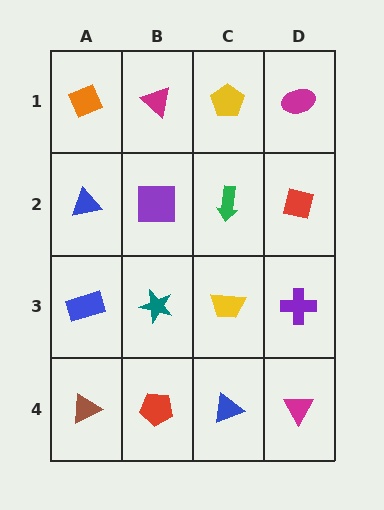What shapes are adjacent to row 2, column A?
An orange diamond (row 1, column A), a blue rectangle (row 3, column A), a purple square (row 2, column B).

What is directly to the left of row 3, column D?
A yellow trapezoid.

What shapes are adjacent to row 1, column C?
A green arrow (row 2, column C), a magenta triangle (row 1, column B), a magenta ellipse (row 1, column D).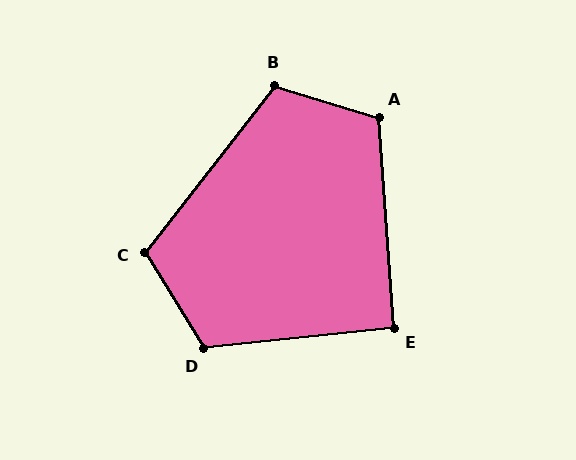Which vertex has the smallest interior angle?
E, at approximately 92 degrees.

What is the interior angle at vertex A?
Approximately 111 degrees (obtuse).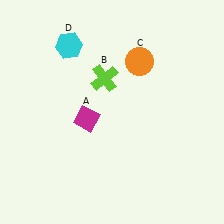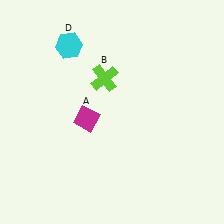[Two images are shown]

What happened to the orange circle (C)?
The orange circle (C) was removed in Image 2. It was in the top-right area of Image 1.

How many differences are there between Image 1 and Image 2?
There is 1 difference between the two images.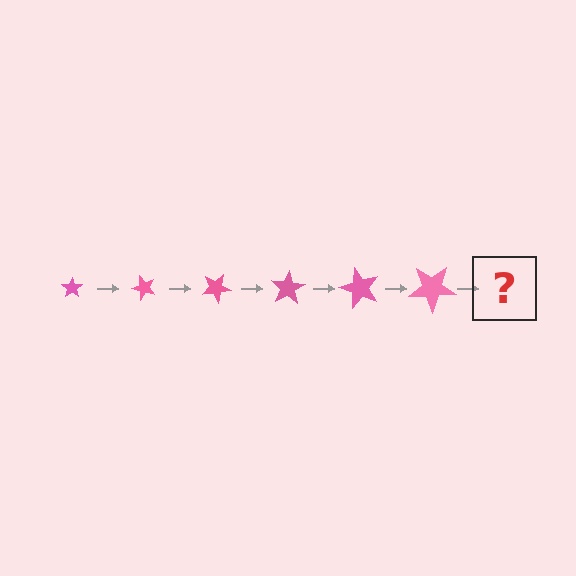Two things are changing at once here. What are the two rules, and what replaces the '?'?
The two rules are that the star grows larger each step and it rotates 50 degrees each step. The '?' should be a star, larger than the previous one and rotated 300 degrees from the start.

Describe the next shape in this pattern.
It should be a star, larger than the previous one and rotated 300 degrees from the start.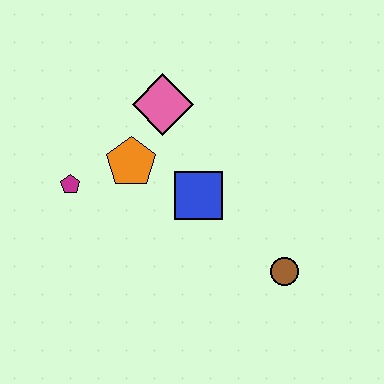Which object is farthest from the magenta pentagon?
The brown circle is farthest from the magenta pentagon.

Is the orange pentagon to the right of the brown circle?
No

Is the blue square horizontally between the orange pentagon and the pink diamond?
No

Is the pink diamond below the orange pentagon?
No